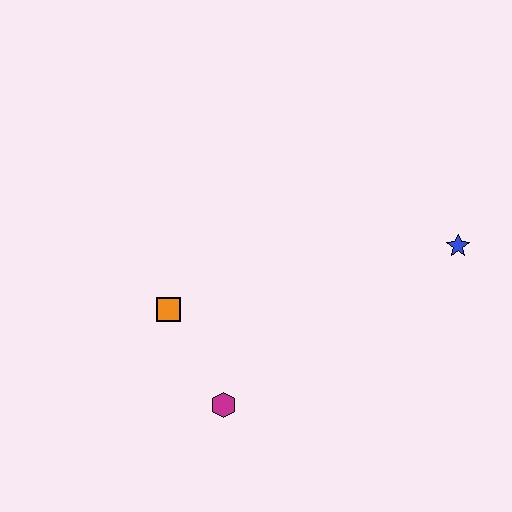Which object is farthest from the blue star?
The orange square is farthest from the blue star.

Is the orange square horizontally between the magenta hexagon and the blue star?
No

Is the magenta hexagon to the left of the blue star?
Yes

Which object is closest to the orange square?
The magenta hexagon is closest to the orange square.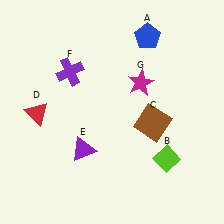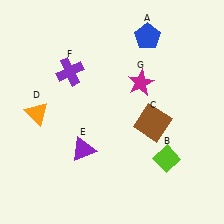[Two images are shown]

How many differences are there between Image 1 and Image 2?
There is 1 difference between the two images.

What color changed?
The triangle (D) changed from red in Image 1 to orange in Image 2.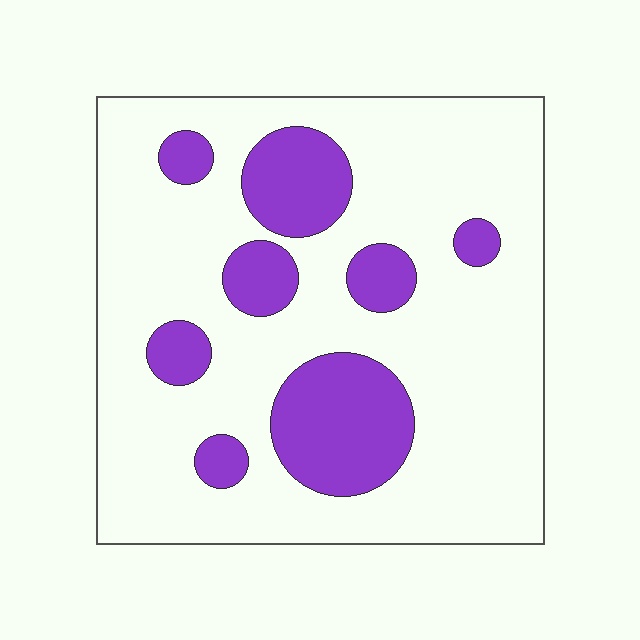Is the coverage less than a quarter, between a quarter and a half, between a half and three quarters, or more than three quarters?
Less than a quarter.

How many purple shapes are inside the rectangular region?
8.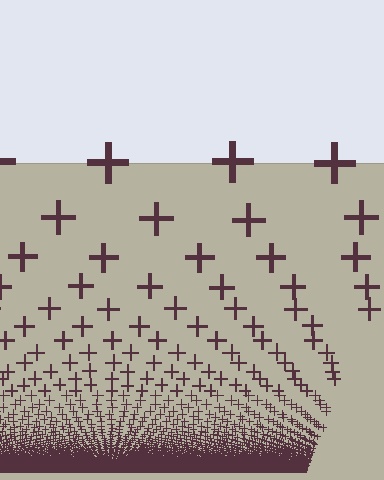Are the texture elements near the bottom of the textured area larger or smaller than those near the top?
Smaller. The gradient is inverted — elements near the bottom are smaller and denser.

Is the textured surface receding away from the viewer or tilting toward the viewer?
The surface appears to tilt toward the viewer. Texture elements get larger and sparser toward the top.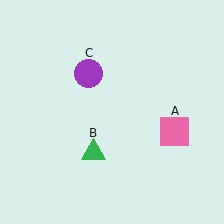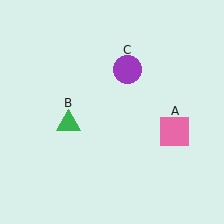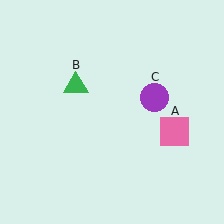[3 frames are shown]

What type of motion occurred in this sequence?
The green triangle (object B), purple circle (object C) rotated clockwise around the center of the scene.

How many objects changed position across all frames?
2 objects changed position: green triangle (object B), purple circle (object C).